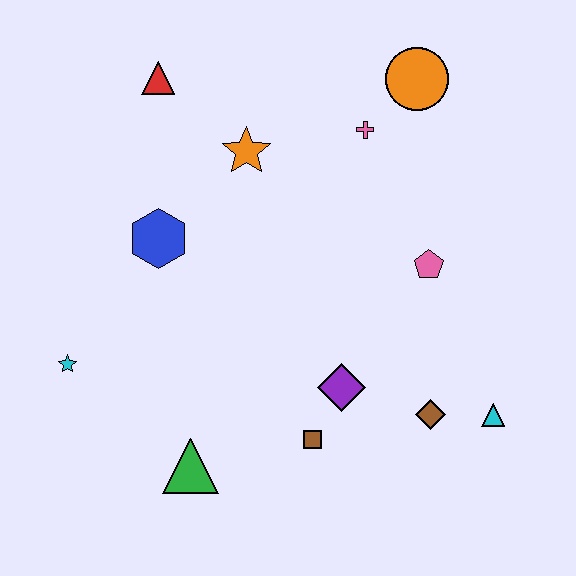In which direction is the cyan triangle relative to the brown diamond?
The cyan triangle is to the right of the brown diamond.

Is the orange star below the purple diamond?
No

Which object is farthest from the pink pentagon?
The cyan star is farthest from the pink pentagon.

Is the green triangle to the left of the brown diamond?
Yes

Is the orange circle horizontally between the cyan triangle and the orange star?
Yes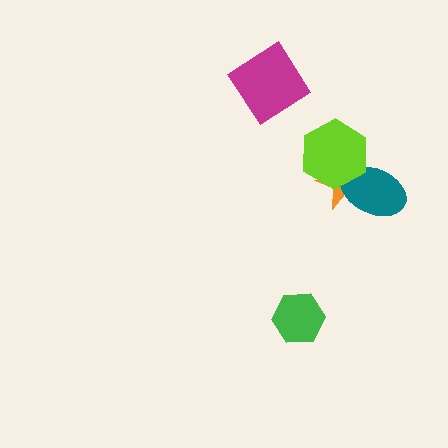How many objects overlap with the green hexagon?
0 objects overlap with the green hexagon.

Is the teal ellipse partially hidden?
Yes, it is partially covered by another shape.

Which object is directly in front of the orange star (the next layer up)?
The teal ellipse is directly in front of the orange star.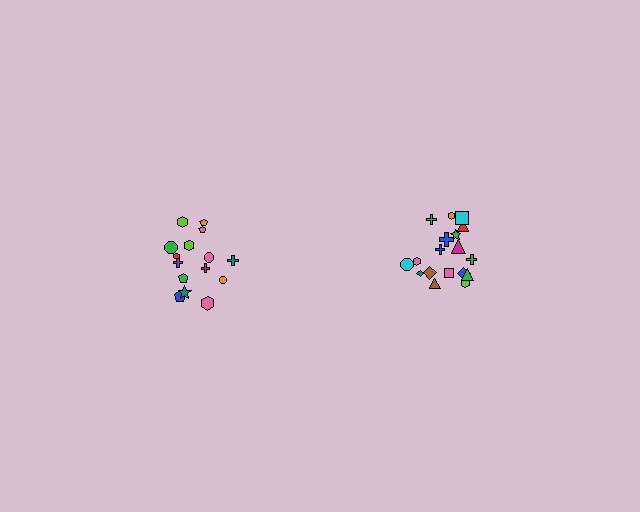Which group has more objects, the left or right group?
The right group.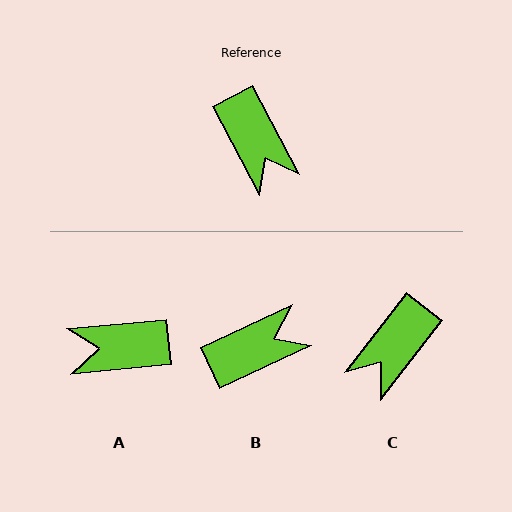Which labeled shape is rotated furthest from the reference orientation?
A, about 112 degrees away.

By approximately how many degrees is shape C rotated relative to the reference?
Approximately 65 degrees clockwise.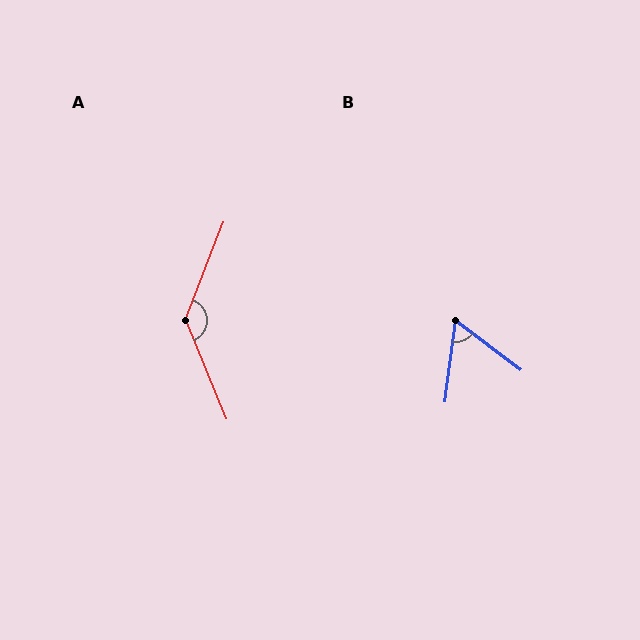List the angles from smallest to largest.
B (60°), A (136°).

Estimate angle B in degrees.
Approximately 60 degrees.